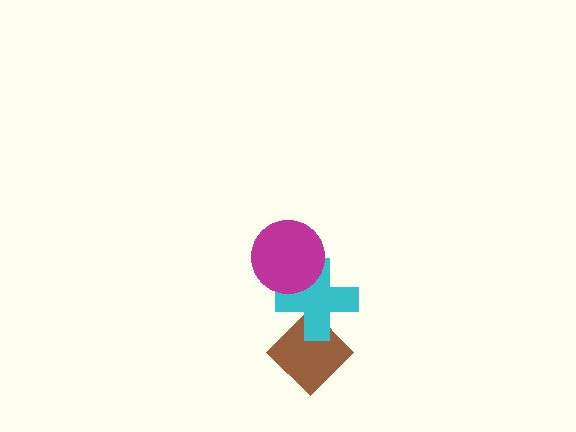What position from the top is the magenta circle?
The magenta circle is 1st from the top.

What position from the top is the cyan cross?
The cyan cross is 2nd from the top.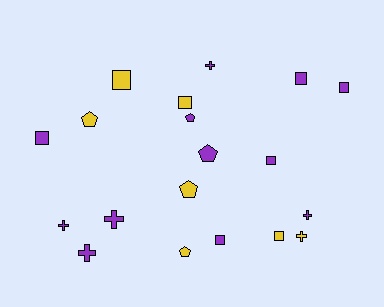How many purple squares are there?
There are 5 purple squares.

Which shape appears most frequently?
Square, with 8 objects.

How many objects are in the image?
There are 19 objects.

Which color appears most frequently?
Purple, with 12 objects.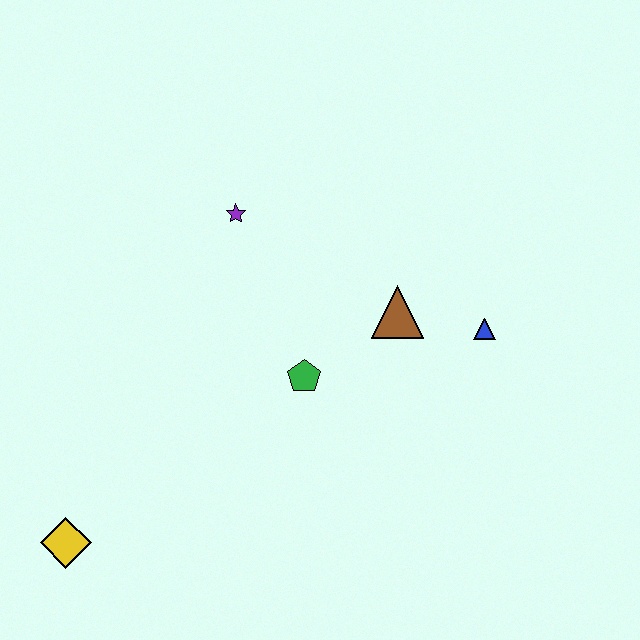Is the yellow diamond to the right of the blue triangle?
No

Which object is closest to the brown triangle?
The blue triangle is closest to the brown triangle.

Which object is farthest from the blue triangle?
The yellow diamond is farthest from the blue triangle.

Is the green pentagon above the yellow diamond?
Yes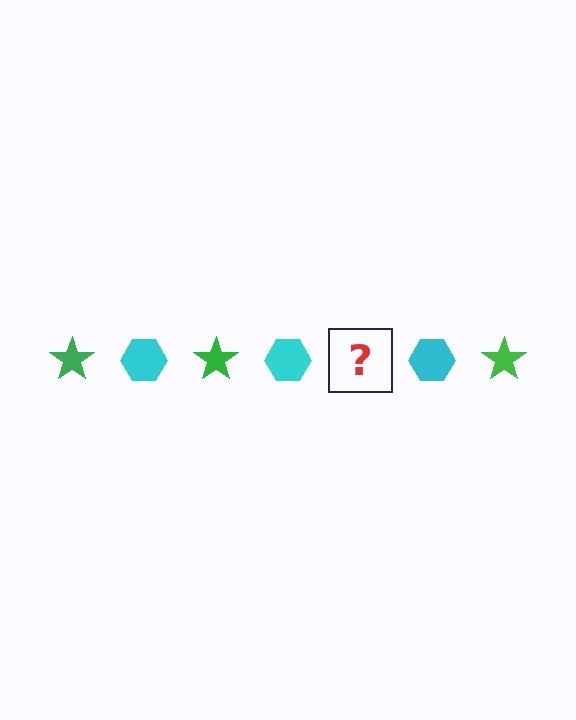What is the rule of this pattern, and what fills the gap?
The rule is that the pattern alternates between green star and cyan hexagon. The gap should be filled with a green star.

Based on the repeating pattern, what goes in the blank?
The blank should be a green star.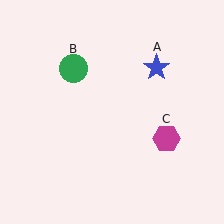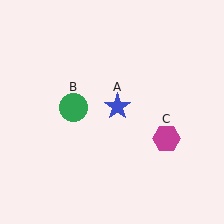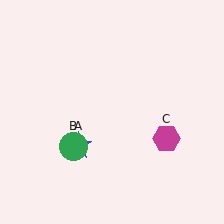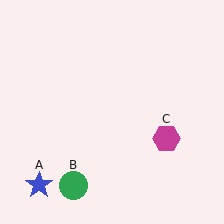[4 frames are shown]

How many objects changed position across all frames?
2 objects changed position: blue star (object A), green circle (object B).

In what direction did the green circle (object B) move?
The green circle (object B) moved down.